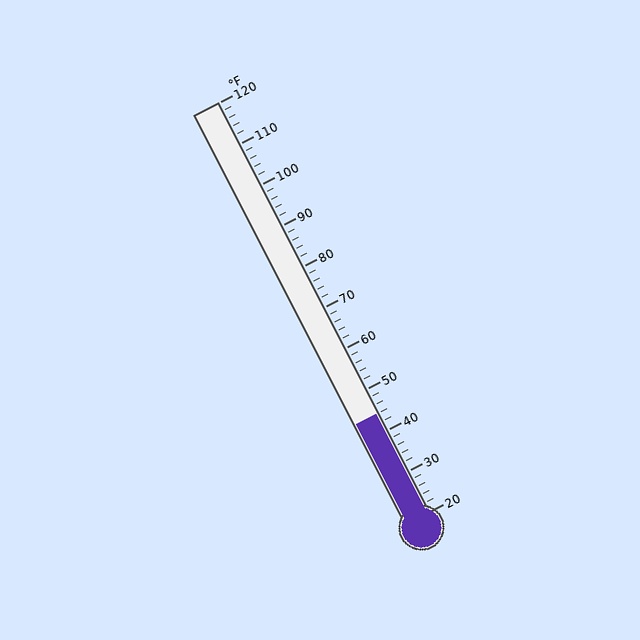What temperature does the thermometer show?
The thermometer shows approximately 44°F.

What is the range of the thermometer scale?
The thermometer scale ranges from 20°F to 120°F.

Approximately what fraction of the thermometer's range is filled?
The thermometer is filled to approximately 25% of its range.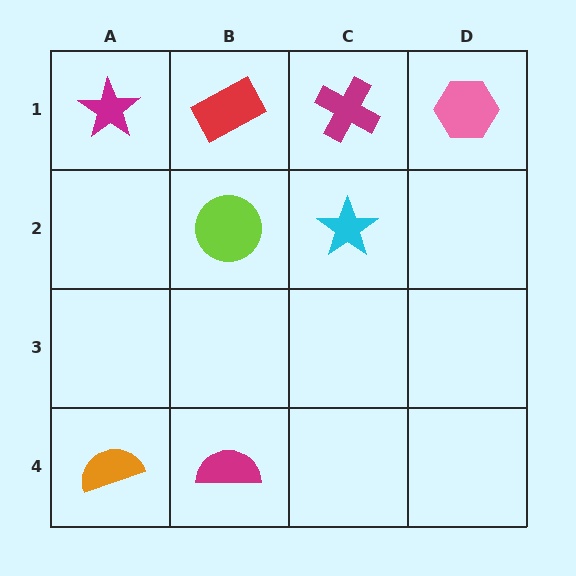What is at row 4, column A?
An orange semicircle.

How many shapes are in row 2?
2 shapes.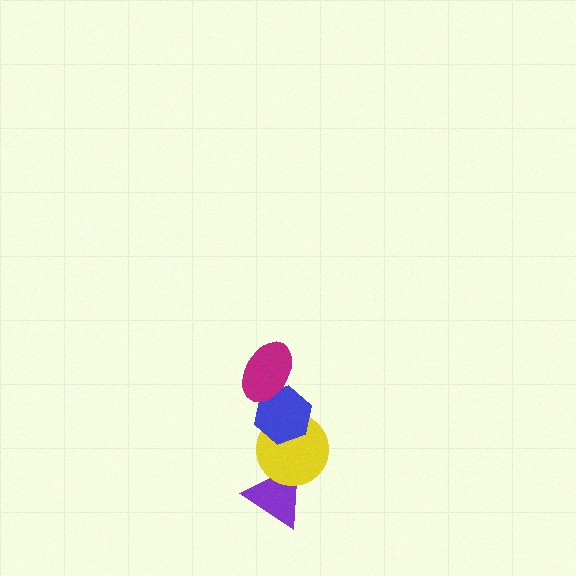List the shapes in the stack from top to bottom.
From top to bottom: the magenta ellipse, the blue hexagon, the yellow circle, the purple triangle.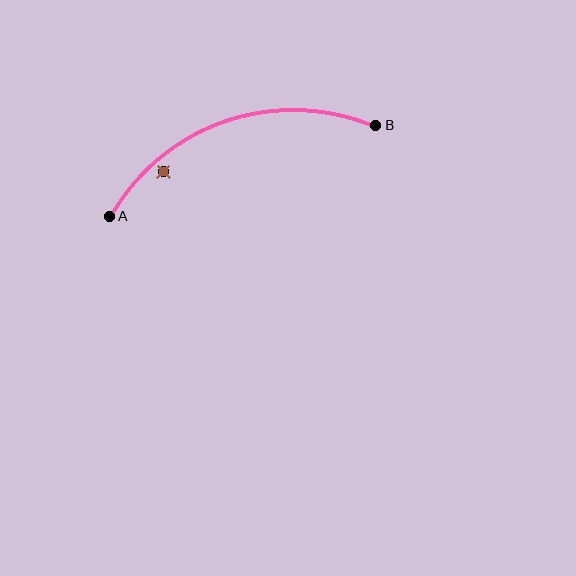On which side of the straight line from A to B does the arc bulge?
The arc bulges above the straight line connecting A and B.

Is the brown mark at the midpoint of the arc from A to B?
No — the brown mark does not lie on the arc at all. It sits slightly inside the curve.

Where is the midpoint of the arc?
The arc midpoint is the point on the curve farthest from the straight line joining A and B. It sits above that line.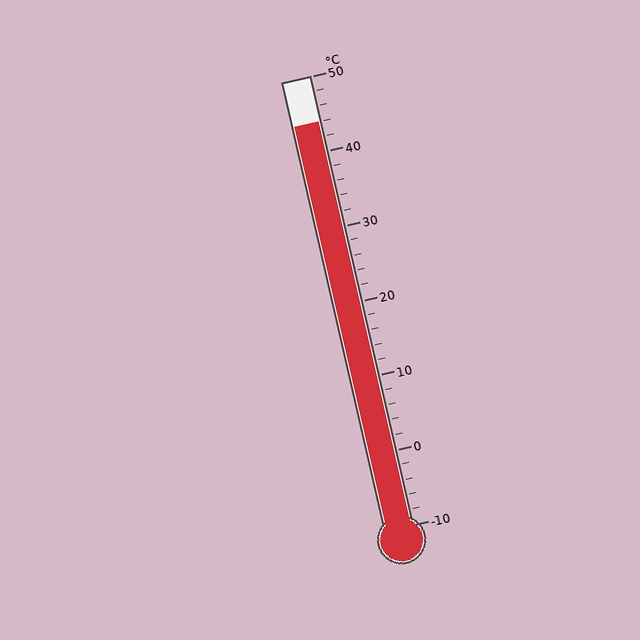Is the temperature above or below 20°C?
The temperature is above 20°C.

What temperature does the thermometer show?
The thermometer shows approximately 44°C.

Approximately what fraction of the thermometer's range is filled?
The thermometer is filled to approximately 90% of its range.